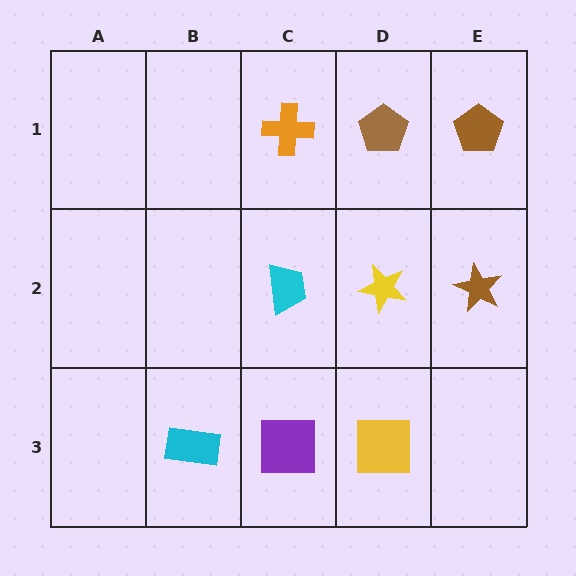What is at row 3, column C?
A purple square.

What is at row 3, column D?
A yellow square.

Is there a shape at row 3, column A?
No, that cell is empty.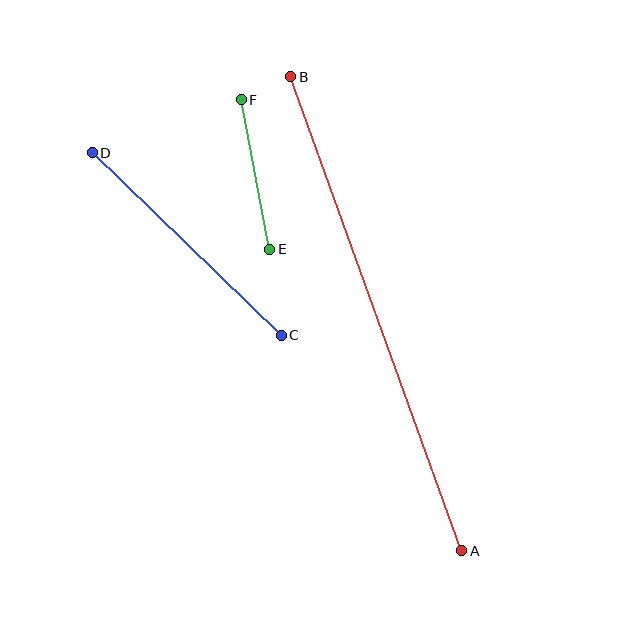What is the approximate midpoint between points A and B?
The midpoint is at approximately (376, 314) pixels.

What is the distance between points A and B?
The distance is approximately 504 pixels.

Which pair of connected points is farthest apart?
Points A and B are farthest apart.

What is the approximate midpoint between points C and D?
The midpoint is at approximately (187, 244) pixels.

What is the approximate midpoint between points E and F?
The midpoint is at approximately (256, 174) pixels.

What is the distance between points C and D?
The distance is approximately 263 pixels.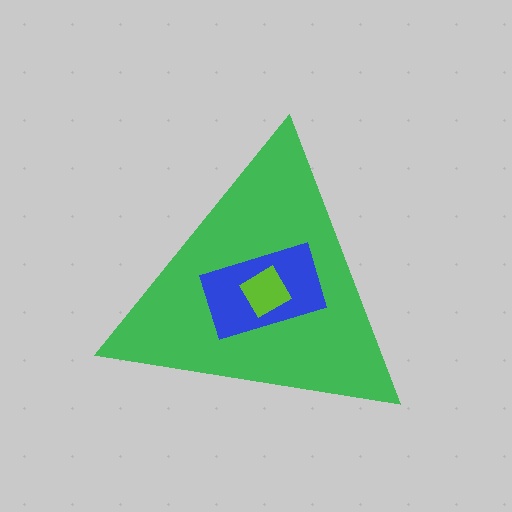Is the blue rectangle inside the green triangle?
Yes.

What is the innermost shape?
The lime diamond.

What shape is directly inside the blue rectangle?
The lime diamond.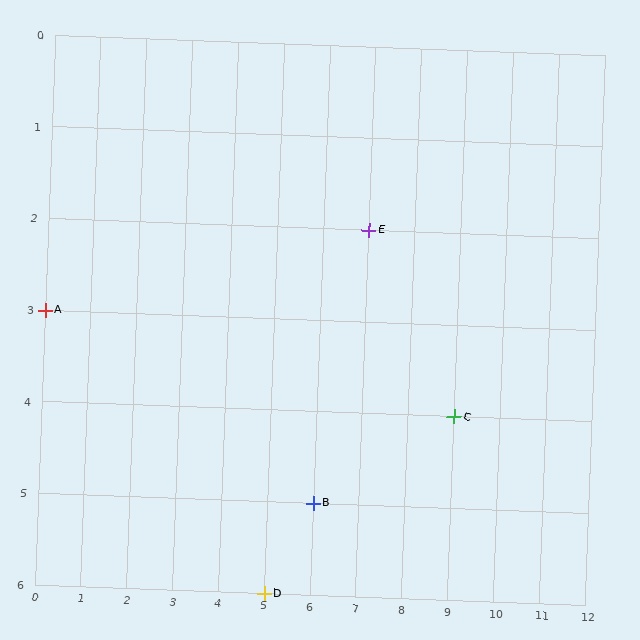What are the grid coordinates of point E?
Point E is at grid coordinates (7, 2).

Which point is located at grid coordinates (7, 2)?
Point E is at (7, 2).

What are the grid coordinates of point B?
Point B is at grid coordinates (6, 5).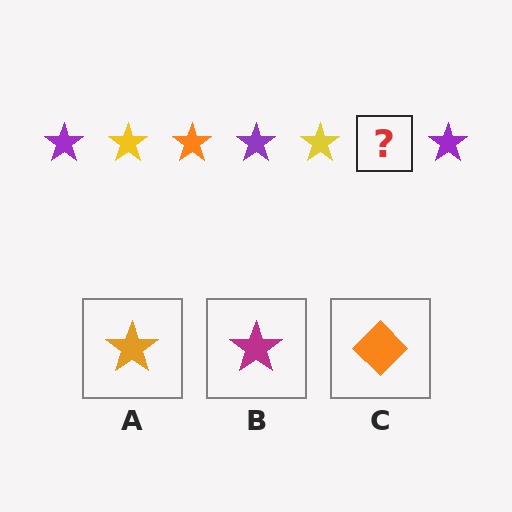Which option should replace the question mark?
Option A.